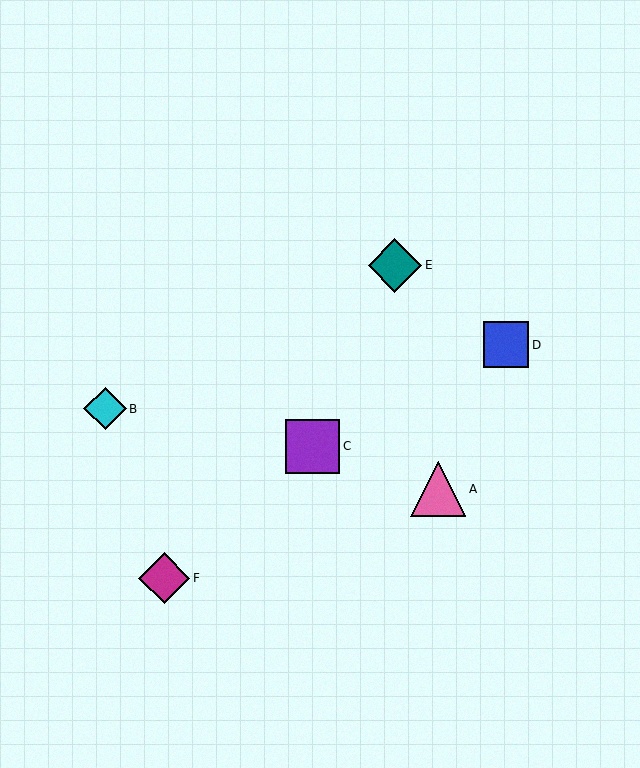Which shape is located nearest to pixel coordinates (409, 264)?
The teal diamond (labeled E) at (395, 265) is nearest to that location.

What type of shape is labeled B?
Shape B is a cyan diamond.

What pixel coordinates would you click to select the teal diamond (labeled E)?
Click at (395, 265) to select the teal diamond E.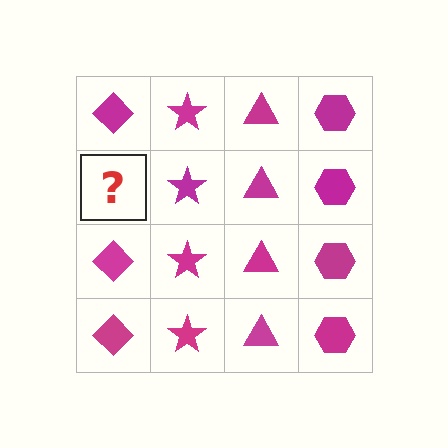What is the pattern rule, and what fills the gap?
The rule is that each column has a consistent shape. The gap should be filled with a magenta diamond.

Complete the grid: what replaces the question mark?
The question mark should be replaced with a magenta diamond.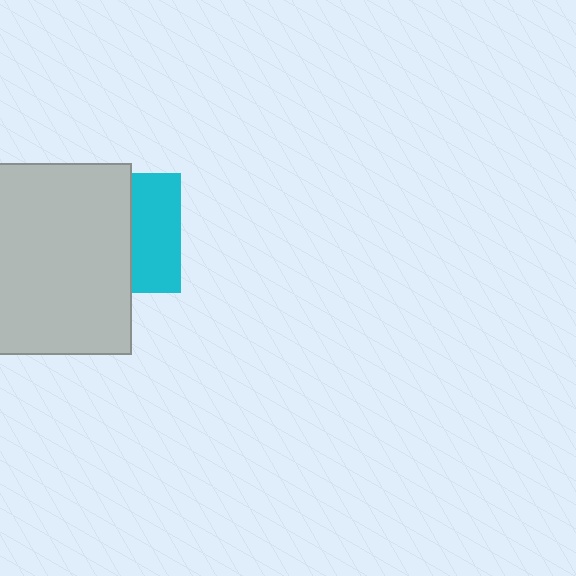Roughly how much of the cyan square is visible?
A small part of it is visible (roughly 42%).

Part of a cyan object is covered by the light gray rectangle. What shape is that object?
It is a square.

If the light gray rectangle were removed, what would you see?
You would see the complete cyan square.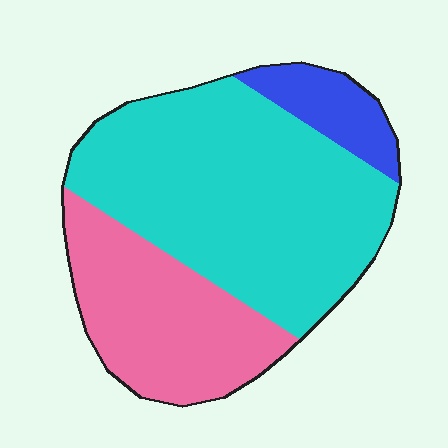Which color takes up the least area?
Blue, at roughly 10%.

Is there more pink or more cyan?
Cyan.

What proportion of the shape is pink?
Pink covers 31% of the shape.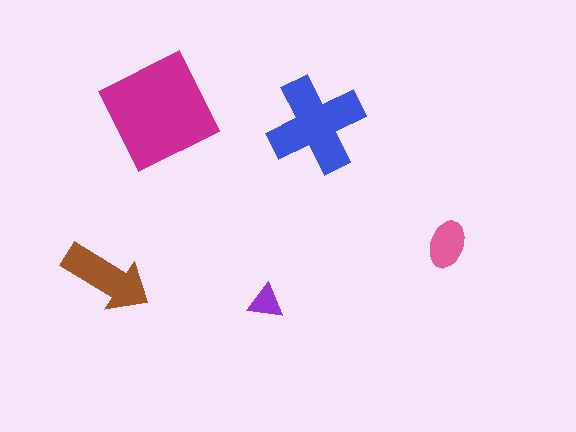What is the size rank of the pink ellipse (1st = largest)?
4th.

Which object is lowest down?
The purple triangle is bottommost.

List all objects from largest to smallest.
The magenta diamond, the blue cross, the brown arrow, the pink ellipse, the purple triangle.